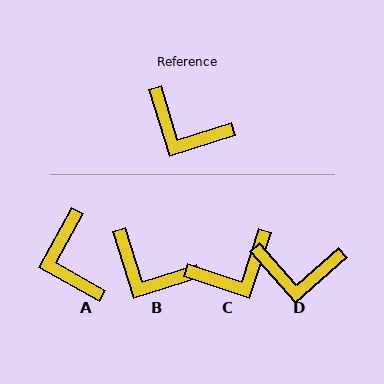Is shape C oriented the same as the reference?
No, it is off by about 54 degrees.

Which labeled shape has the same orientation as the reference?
B.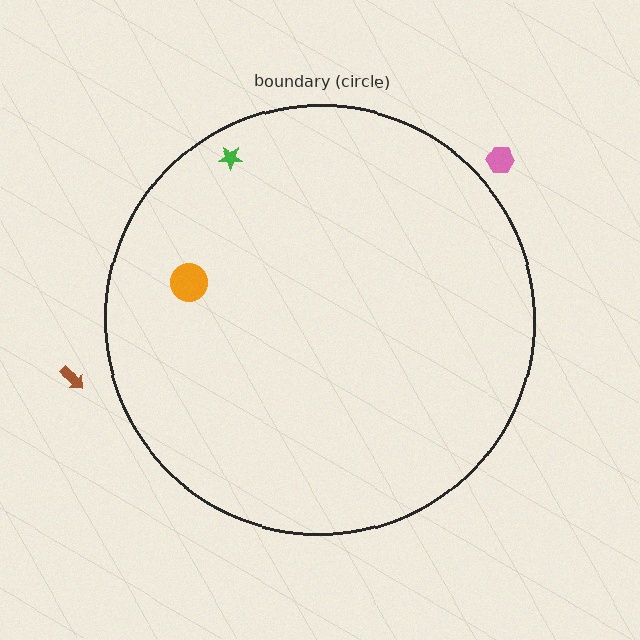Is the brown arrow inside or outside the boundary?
Outside.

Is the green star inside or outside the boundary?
Inside.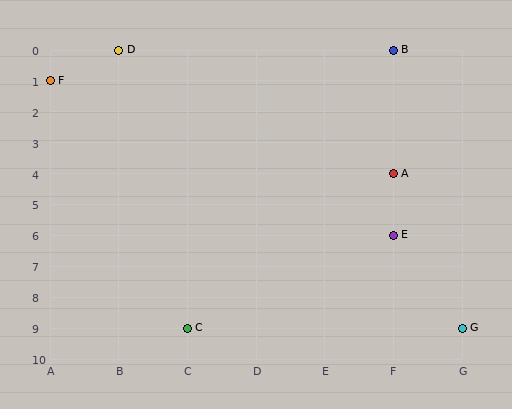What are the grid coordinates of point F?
Point F is at grid coordinates (A, 1).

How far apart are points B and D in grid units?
Points B and D are 4 columns apart.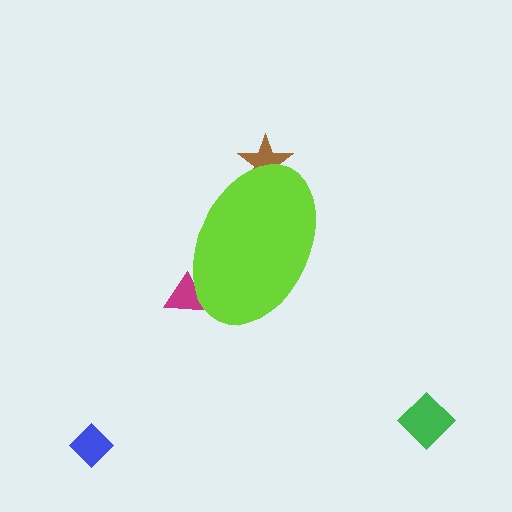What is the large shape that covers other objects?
A lime ellipse.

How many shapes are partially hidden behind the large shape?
2 shapes are partially hidden.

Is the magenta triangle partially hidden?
Yes, the magenta triangle is partially hidden behind the lime ellipse.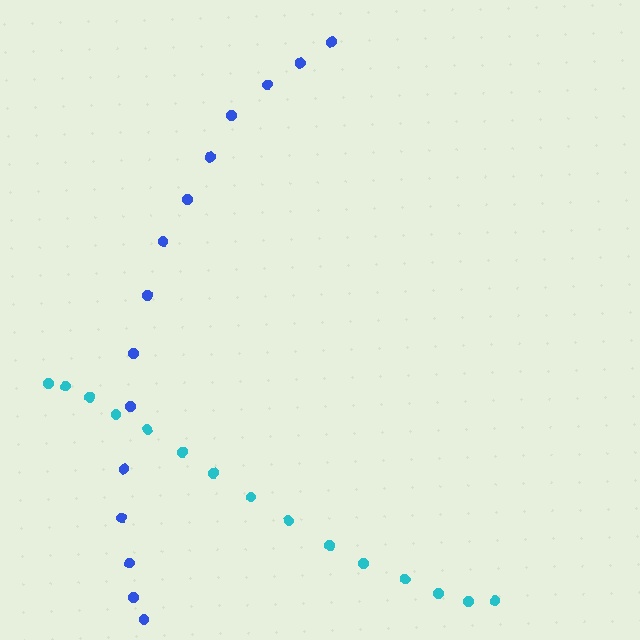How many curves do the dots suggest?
There are 2 distinct paths.